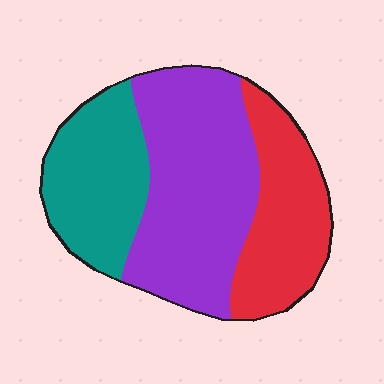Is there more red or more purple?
Purple.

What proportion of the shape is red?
Red takes up between a quarter and a half of the shape.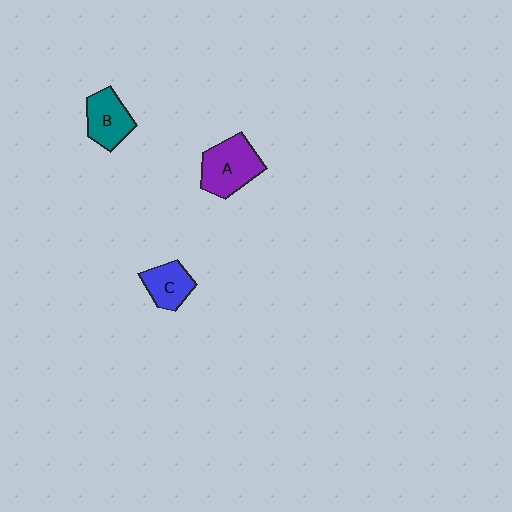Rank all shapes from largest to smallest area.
From largest to smallest: A (purple), B (teal), C (blue).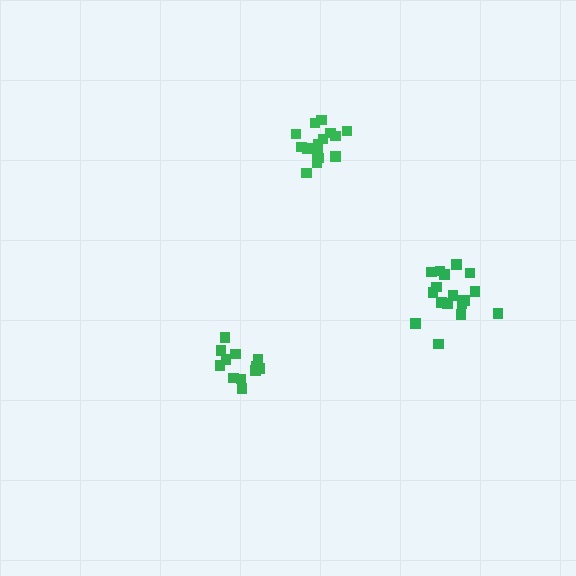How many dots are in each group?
Group 1: 18 dots, Group 2: 12 dots, Group 3: 15 dots (45 total).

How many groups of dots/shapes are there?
There are 3 groups.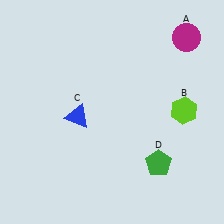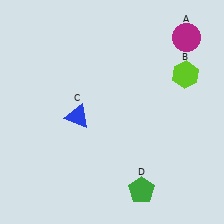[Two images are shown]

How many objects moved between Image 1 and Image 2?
2 objects moved between the two images.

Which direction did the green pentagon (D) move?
The green pentagon (D) moved down.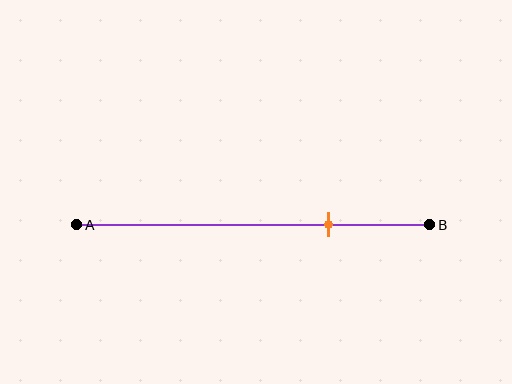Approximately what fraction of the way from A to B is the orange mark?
The orange mark is approximately 70% of the way from A to B.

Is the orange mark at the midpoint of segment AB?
No, the mark is at about 70% from A, not at the 50% midpoint.